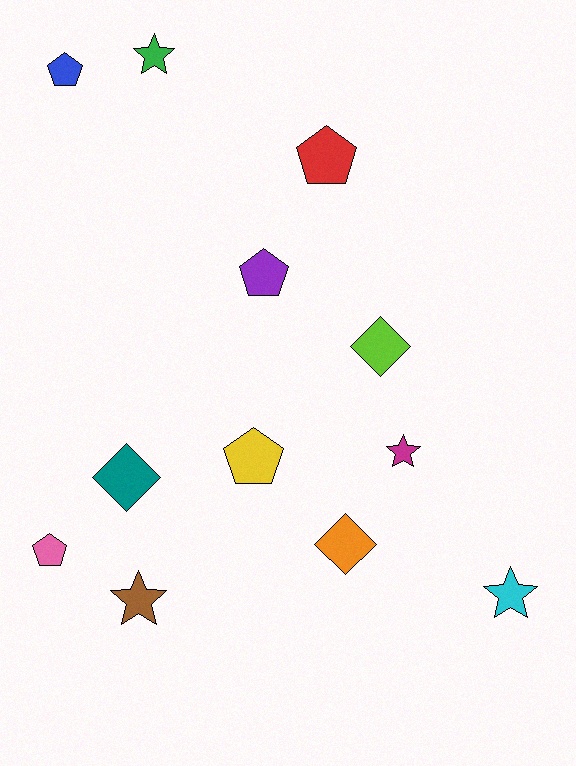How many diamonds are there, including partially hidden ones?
There are 3 diamonds.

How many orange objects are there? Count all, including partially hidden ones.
There is 1 orange object.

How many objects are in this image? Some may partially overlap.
There are 12 objects.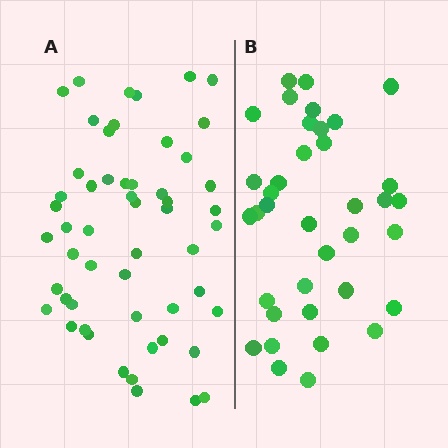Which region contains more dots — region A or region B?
Region A (the left region) has more dots.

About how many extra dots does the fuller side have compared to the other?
Region A has approximately 15 more dots than region B.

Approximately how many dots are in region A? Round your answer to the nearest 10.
About 50 dots. (The exact count is 54, which rounds to 50.)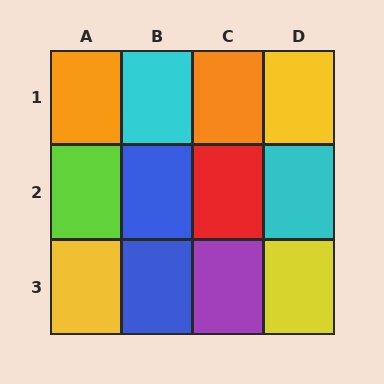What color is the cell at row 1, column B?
Cyan.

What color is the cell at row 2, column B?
Blue.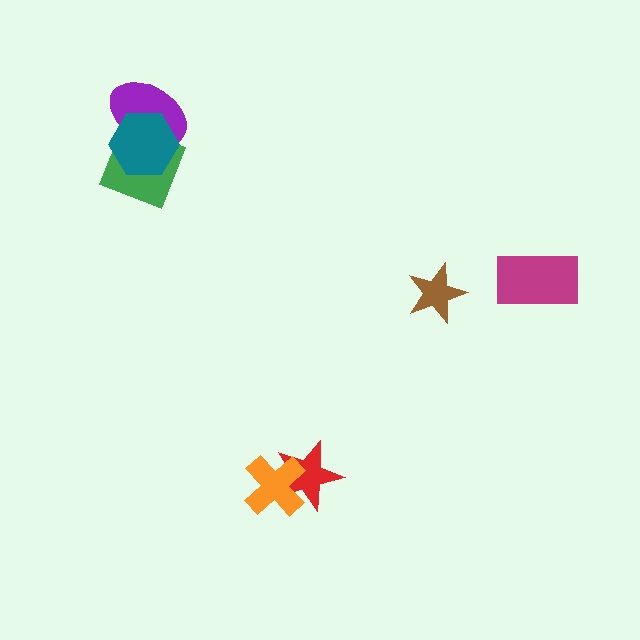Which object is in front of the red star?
The orange cross is in front of the red star.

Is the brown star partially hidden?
No, no other shape covers it.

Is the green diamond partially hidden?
Yes, it is partially covered by another shape.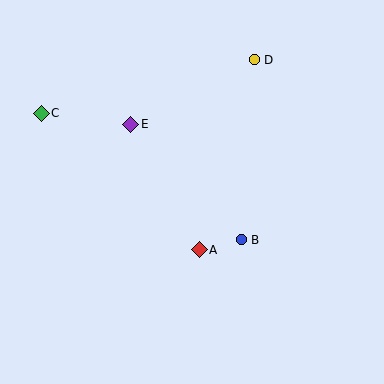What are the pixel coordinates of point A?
Point A is at (199, 250).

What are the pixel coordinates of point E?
Point E is at (131, 124).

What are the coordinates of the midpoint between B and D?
The midpoint between B and D is at (248, 150).